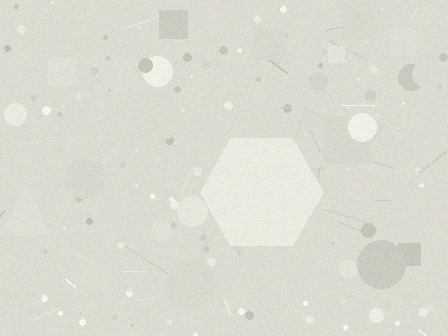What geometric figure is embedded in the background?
A hexagon is embedded in the background.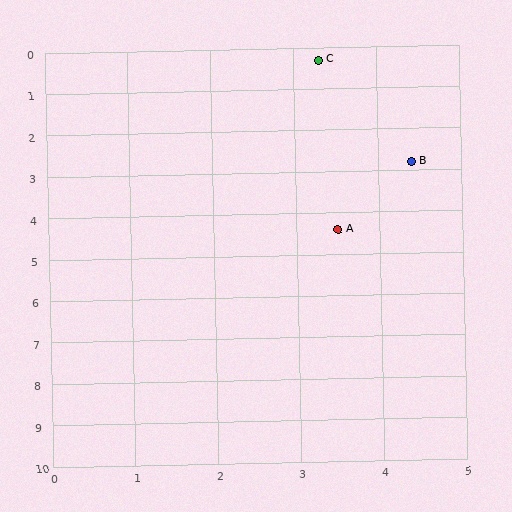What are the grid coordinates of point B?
Point B is at approximately (4.4, 2.8).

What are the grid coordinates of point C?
Point C is at approximately (3.3, 0.3).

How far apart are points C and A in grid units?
Points C and A are about 4.1 grid units apart.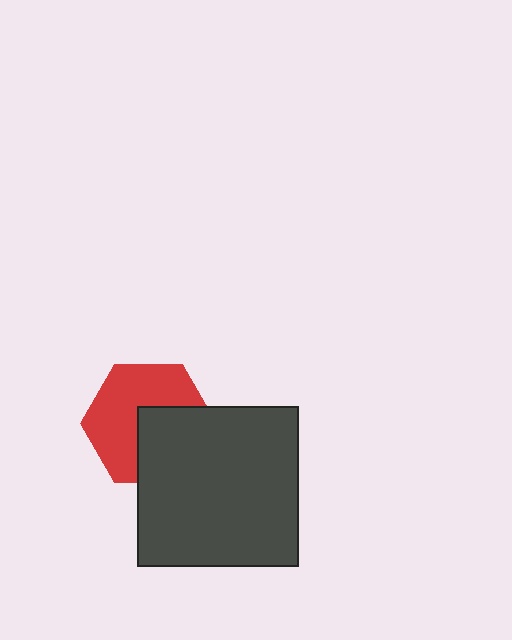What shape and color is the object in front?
The object in front is a dark gray square.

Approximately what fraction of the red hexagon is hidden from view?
Roughly 41% of the red hexagon is hidden behind the dark gray square.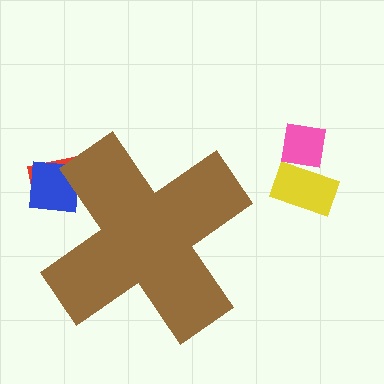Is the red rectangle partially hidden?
Yes, the red rectangle is partially hidden behind the brown cross.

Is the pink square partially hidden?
No, the pink square is fully visible.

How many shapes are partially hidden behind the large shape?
2 shapes are partially hidden.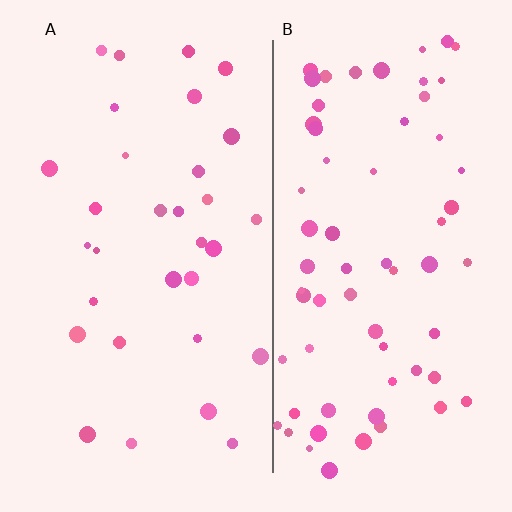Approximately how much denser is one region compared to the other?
Approximately 2.1× — region B over region A.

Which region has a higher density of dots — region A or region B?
B (the right).